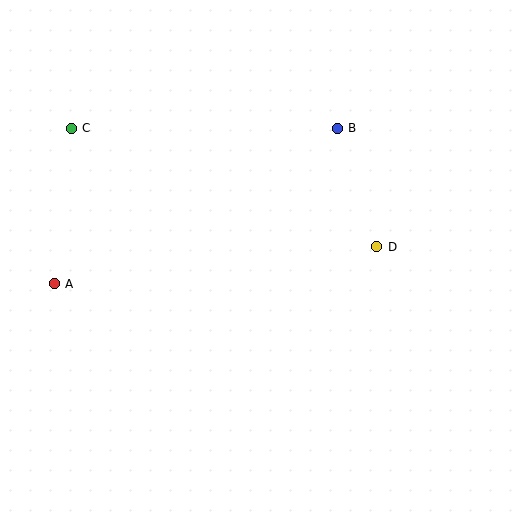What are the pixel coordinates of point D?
Point D is at (377, 247).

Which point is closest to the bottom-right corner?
Point D is closest to the bottom-right corner.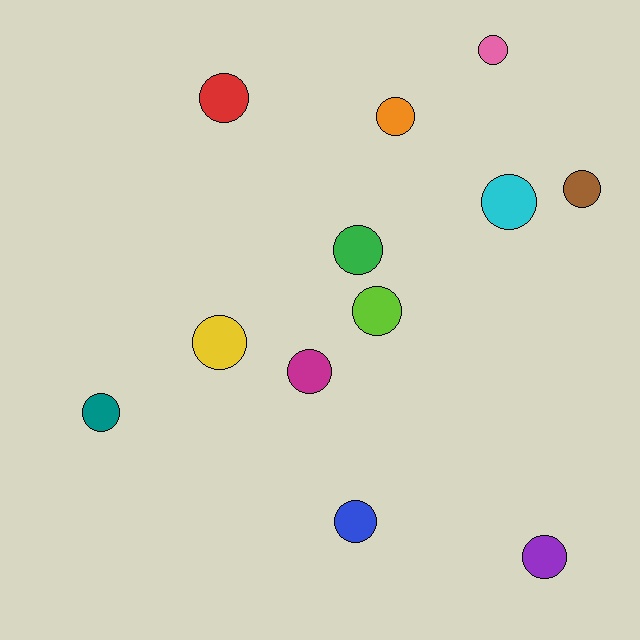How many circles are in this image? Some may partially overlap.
There are 12 circles.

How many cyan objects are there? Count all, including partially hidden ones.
There is 1 cyan object.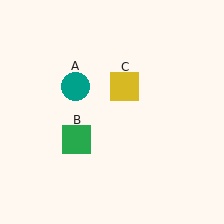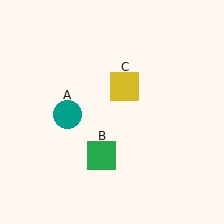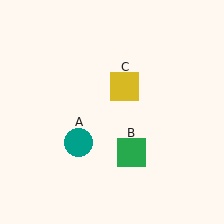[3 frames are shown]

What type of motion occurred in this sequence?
The teal circle (object A), green square (object B) rotated counterclockwise around the center of the scene.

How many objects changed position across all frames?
2 objects changed position: teal circle (object A), green square (object B).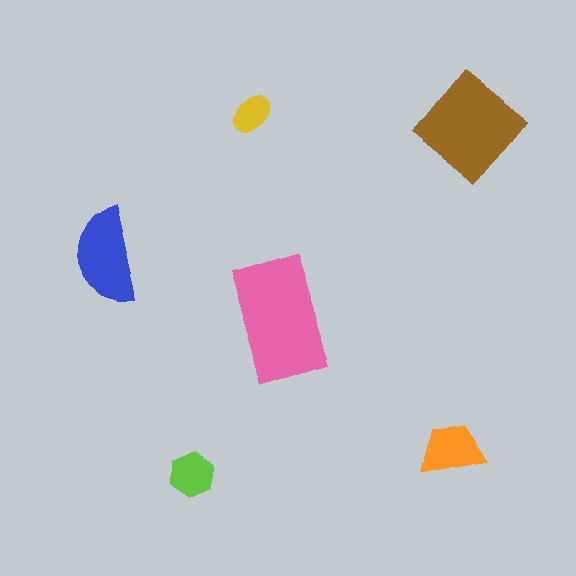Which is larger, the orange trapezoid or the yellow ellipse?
The orange trapezoid.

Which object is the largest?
The pink rectangle.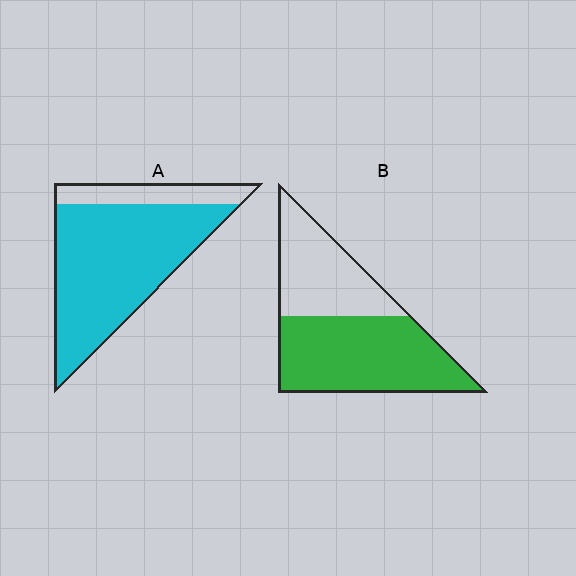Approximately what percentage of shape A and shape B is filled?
A is approximately 80% and B is approximately 60%.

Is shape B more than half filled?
Yes.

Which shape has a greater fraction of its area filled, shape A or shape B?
Shape A.